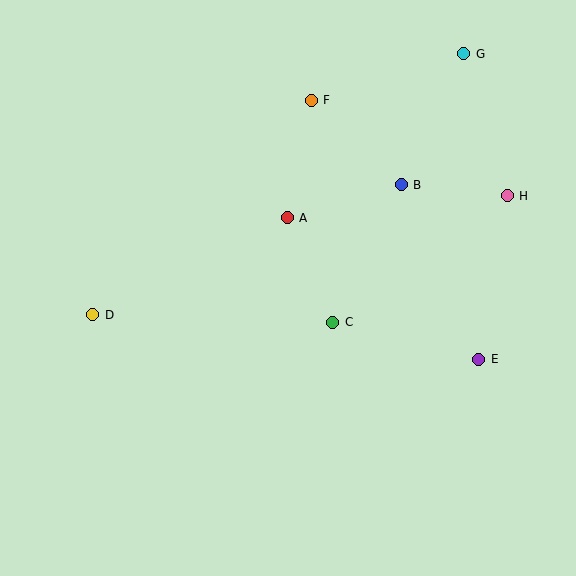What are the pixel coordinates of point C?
Point C is at (333, 322).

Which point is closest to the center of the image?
Point C at (333, 322) is closest to the center.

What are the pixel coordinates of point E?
Point E is at (479, 359).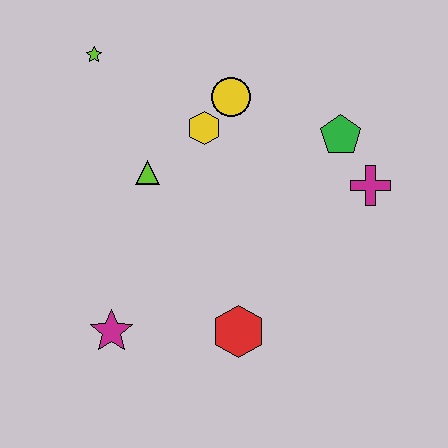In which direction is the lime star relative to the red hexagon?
The lime star is above the red hexagon.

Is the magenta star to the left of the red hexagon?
Yes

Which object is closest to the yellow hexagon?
The yellow circle is closest to the yellow hexagon.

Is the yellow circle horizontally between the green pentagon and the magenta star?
Yes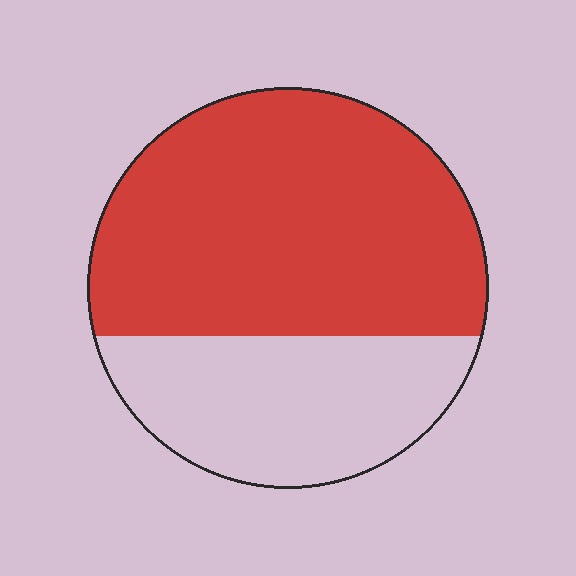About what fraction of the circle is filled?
About two thirds (2/3).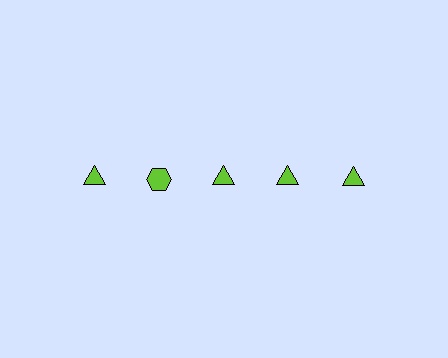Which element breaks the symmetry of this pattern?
The lime hexagon in the top row, second from left column breaks the symmetry. All other shapes are lime triangles.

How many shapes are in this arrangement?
There are 5 shapes arranged in a grid pattern.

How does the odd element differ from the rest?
It has a different shape: hexagon instead of triangle.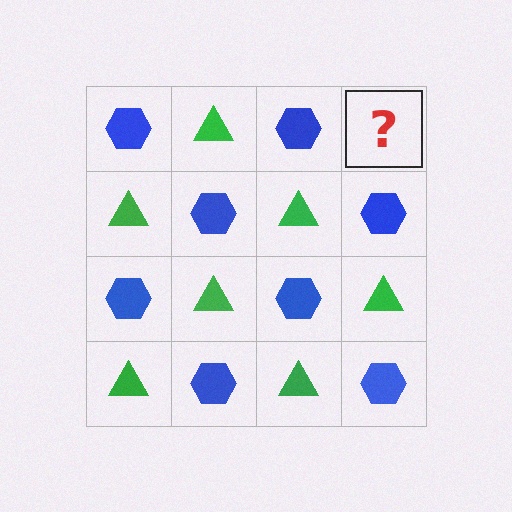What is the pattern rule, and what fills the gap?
The rule is that it alternates blue hexagon and green triangle in a checkerboard pattern. The gap should be filled with a green triangle.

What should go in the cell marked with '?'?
The missing cell should contain a green triangle.